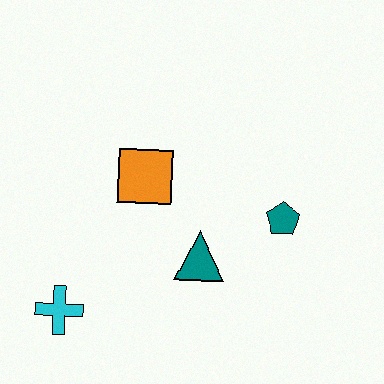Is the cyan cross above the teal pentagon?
No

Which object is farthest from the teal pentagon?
The cyan cross is farthest from the teal pentagon.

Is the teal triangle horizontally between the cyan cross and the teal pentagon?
Yes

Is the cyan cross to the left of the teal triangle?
Yes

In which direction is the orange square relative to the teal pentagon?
The orange square is to the left of the teal pentagon.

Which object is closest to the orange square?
The teal triangle is closest to the orange square.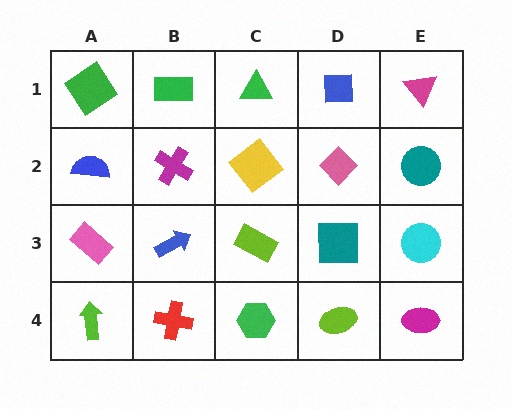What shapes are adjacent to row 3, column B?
A magenta cross (row 2, column B), a red cross (row 4, column B), a pink rectangle (row 3, column A), a lime rectangle (row 3, column C).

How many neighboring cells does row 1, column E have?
2.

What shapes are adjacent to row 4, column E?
A cyan circle (row 3, column E), a lime ellipse (row 4, column D).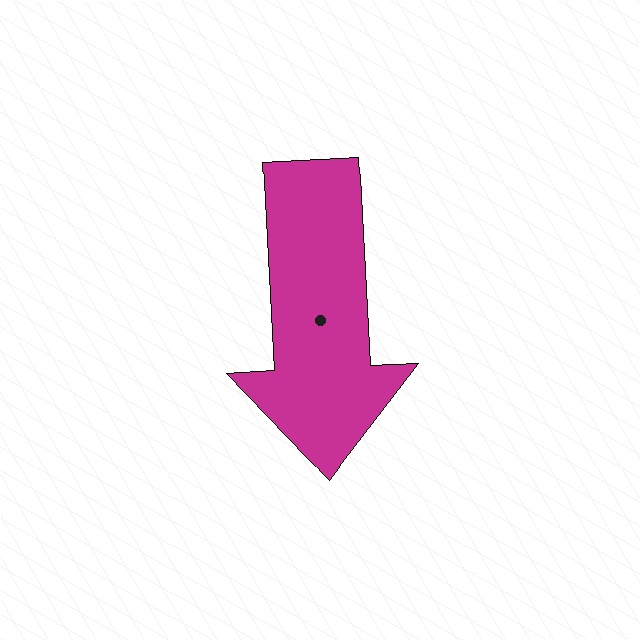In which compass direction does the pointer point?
South.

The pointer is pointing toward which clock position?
Roughly 6 o'clock.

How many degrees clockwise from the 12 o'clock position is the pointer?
Approximately 177 degrees.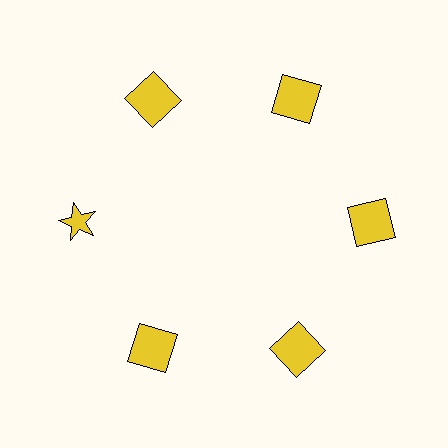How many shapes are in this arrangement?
There are 6 shapes arranged in a ring pattern.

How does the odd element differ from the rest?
It has a different shape: star instead of square.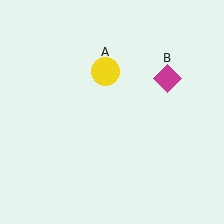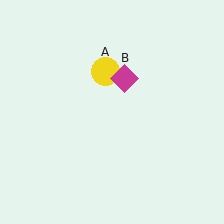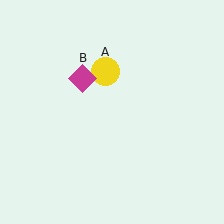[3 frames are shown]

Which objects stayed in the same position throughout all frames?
Yellow circle (object A) remained stationary.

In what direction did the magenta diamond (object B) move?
The magenta diamond (object B) moved left.